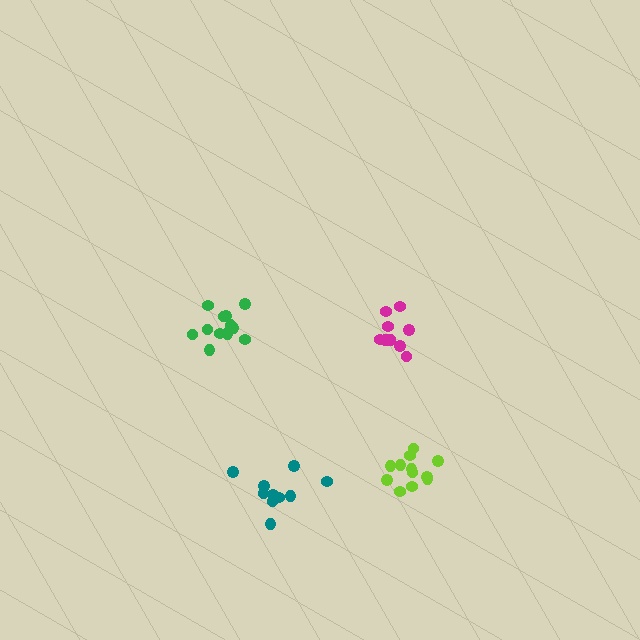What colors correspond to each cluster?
The clusters are colored: lime, magenta, teal, green.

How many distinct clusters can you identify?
There are 4 distinct clusters.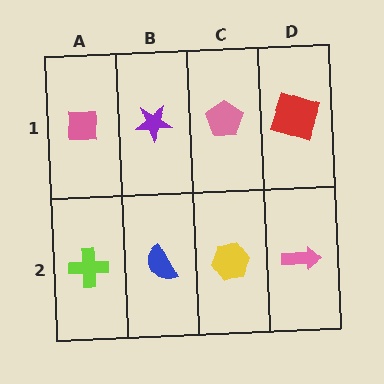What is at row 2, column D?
A pink arrow.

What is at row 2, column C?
A yellow hexagon.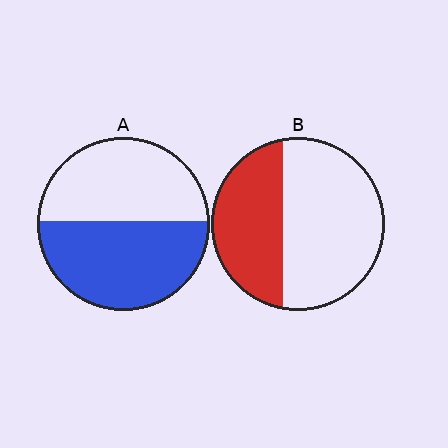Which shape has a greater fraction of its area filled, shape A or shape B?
Shape A.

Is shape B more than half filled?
No.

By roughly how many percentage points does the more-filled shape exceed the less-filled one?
By roughly 15 percentage points (A over B).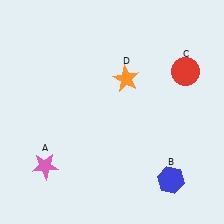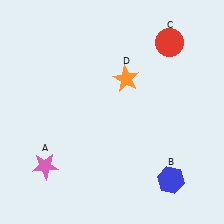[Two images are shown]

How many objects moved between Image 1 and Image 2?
1 object moved between the two images.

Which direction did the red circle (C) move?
The red circle (C) moved up.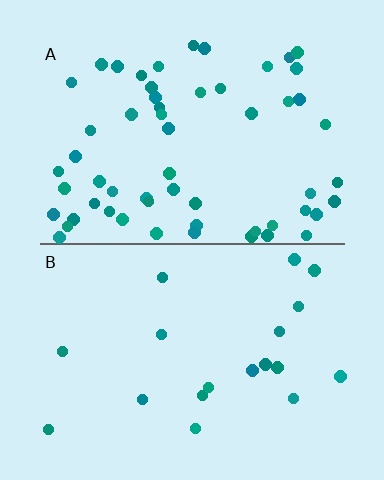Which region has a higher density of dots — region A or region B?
A (the top).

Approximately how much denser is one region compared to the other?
Approximately 3.1× — region A over region B.